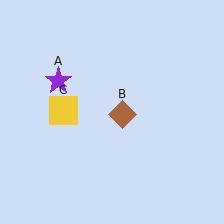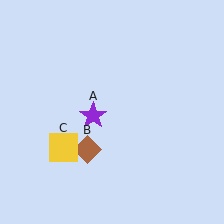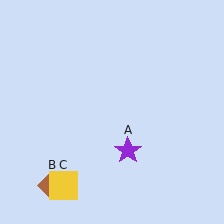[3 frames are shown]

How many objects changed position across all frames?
3 objects changed position: purple star (object A), brown diamond (object B), yellow square (object C).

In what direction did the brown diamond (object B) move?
The brown diamond (object B) moved down and to the left.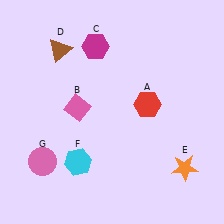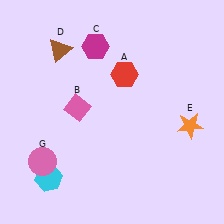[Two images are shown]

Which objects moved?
The objects that moved are: the red hexagon (A), the orange star (E), the cyan hexagon (F).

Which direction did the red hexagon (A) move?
The red hexagon (A) moved up.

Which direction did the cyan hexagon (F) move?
The cyan hexagon (F) moved left.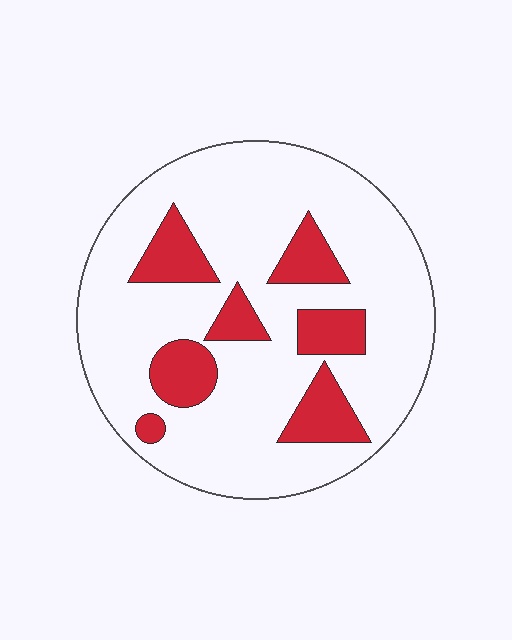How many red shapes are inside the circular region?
7.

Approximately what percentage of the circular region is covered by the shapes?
Approximately 20%.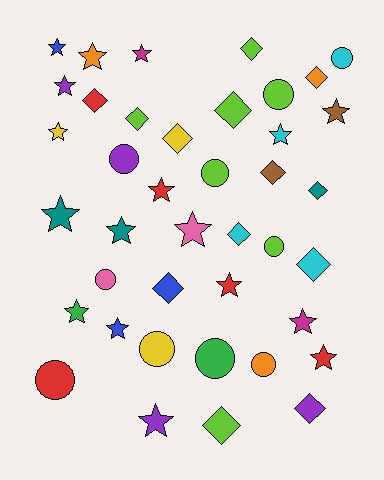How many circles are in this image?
There are 10 circles.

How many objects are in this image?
There are 40 objects.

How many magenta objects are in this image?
There are 2 magenta objects.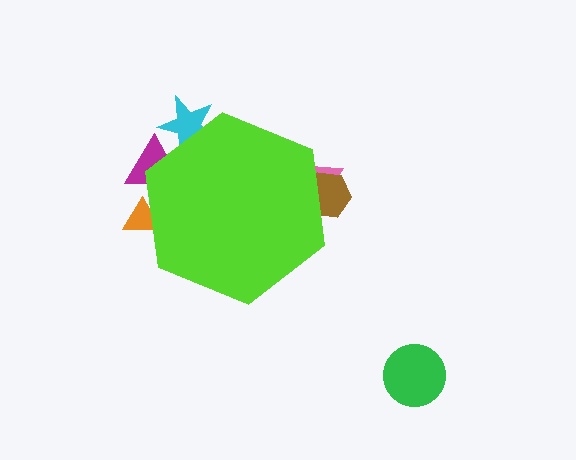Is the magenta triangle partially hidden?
Yes, the magenta triangle is partially hidden behind the lime hexagon.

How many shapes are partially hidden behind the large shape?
5 shapes are partially hidden.